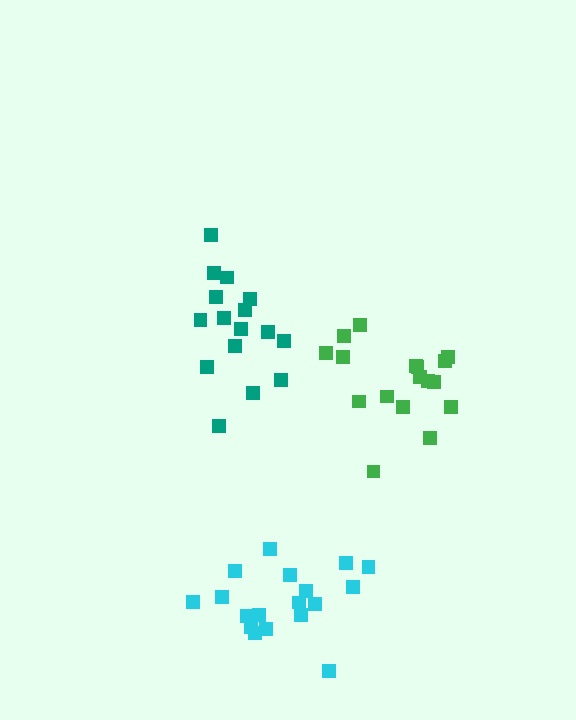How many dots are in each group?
Group 1: 17 dots, Group 2: 18 dots, Group 3: 16 dots (51 total).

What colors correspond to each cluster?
The clusters are colored: green, cyan, teal.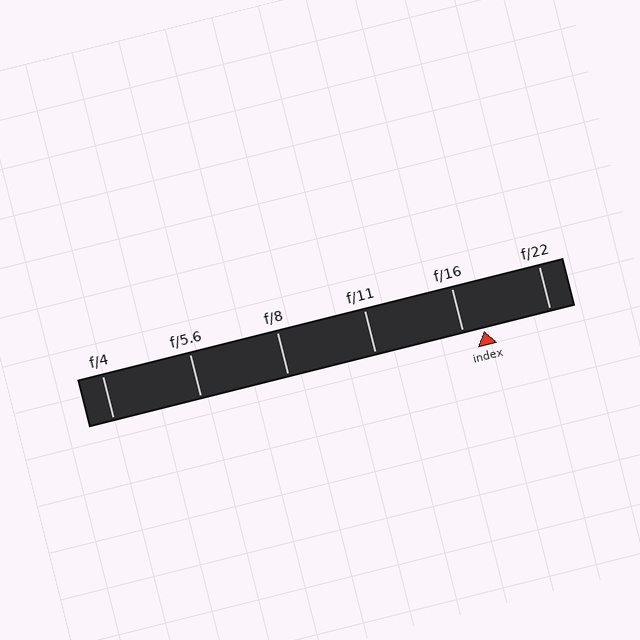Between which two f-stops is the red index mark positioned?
The index mark is between f/16 and f/22.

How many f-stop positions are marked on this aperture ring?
There are 6 f-stop positions marked.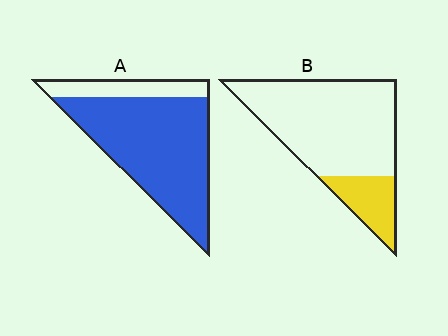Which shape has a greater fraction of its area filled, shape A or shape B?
Shape A.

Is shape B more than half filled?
No.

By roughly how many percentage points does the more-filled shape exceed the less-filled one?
By roughly 60 percentage points (A over B).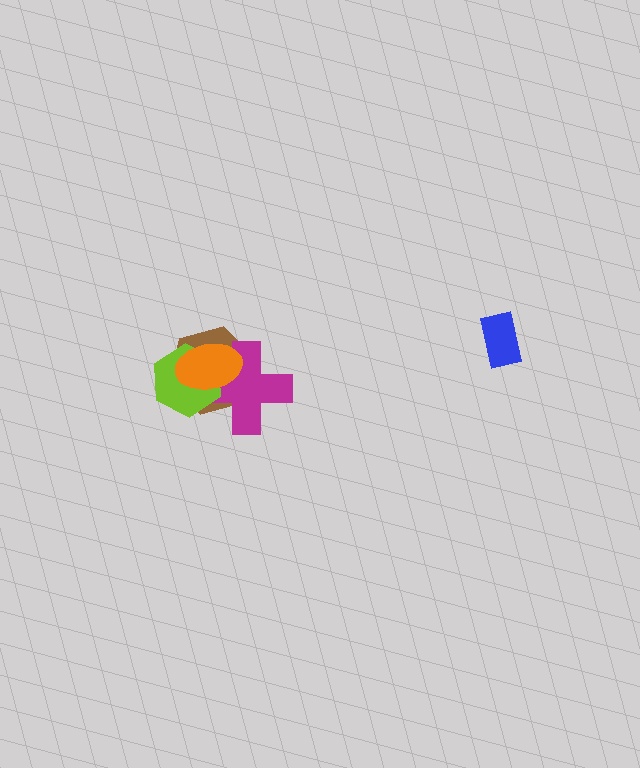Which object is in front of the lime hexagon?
The orange ellipse is in front of the lime hexagon.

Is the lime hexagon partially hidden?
Yes, it is partially covered by another shape.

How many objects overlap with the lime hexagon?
3 objects overlap with the lime hexagon.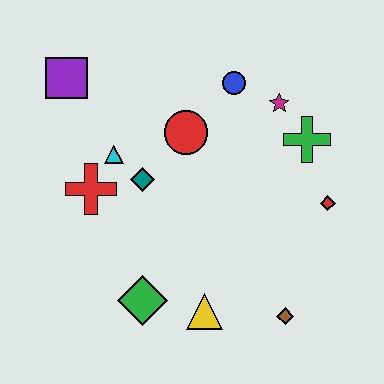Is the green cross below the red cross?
No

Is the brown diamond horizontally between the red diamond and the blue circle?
Yes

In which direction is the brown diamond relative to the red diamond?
The brown diamond is below the red diamond.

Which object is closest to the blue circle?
The magenta star is closest to the blue circle.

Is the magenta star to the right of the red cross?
Yes